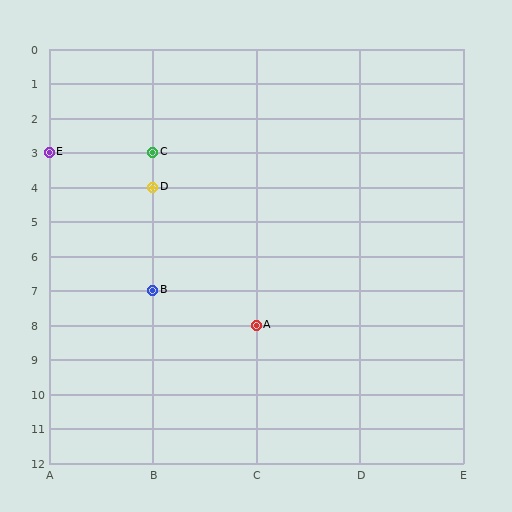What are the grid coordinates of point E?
Point E is at grid coordinates (A, 3).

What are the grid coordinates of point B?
Point B is at grid coordinates (B, 7).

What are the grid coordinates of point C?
Point C is at grid coordinates (B, 3).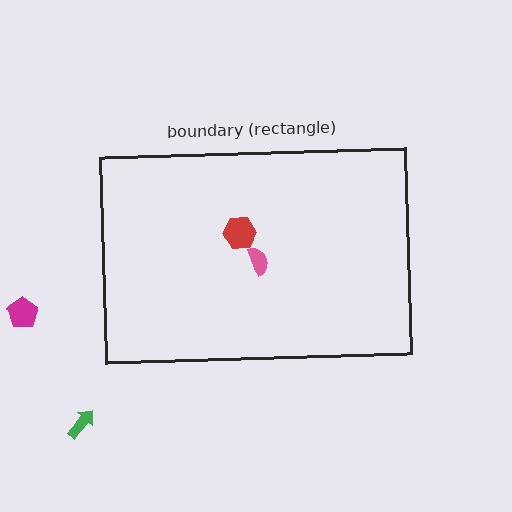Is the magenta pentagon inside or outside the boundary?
Outside.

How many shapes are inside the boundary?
2 inside, 2 outside.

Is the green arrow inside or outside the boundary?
Outside.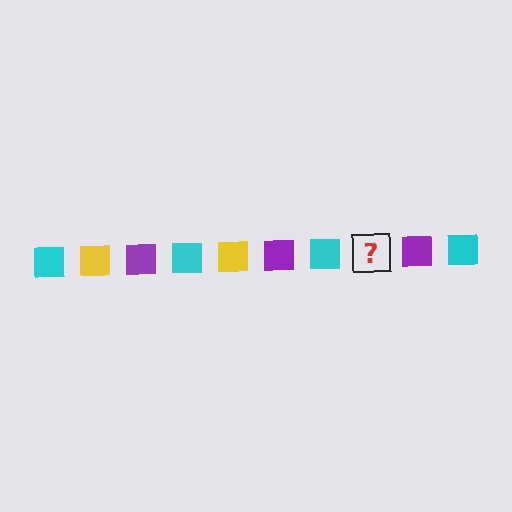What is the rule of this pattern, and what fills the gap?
The rule is that the pattern cycles through cyan, yellow, purple squares. The gap should be filled with a yellow square.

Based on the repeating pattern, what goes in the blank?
The blank should be a yellow square.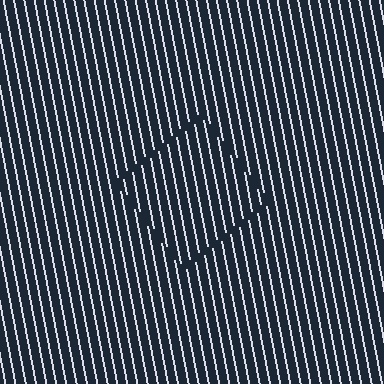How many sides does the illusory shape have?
4 sides — the line-ends trace a square.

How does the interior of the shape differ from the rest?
The interior of the shape contains the same grating, shifted by half a period — the contour is defined by the phase discontinuity where line-ends from the inner and outer gratings abut.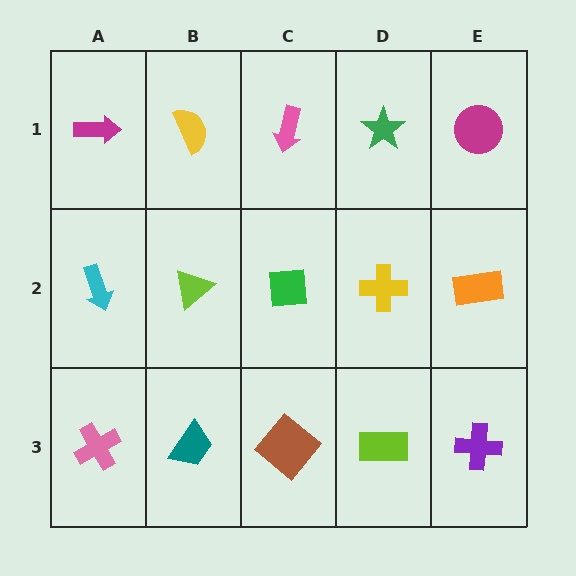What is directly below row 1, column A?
A cyan arrow.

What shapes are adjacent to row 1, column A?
A cyan arrow (row 2, column A), a yellow semicircle (row 1, column B).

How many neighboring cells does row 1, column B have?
3.